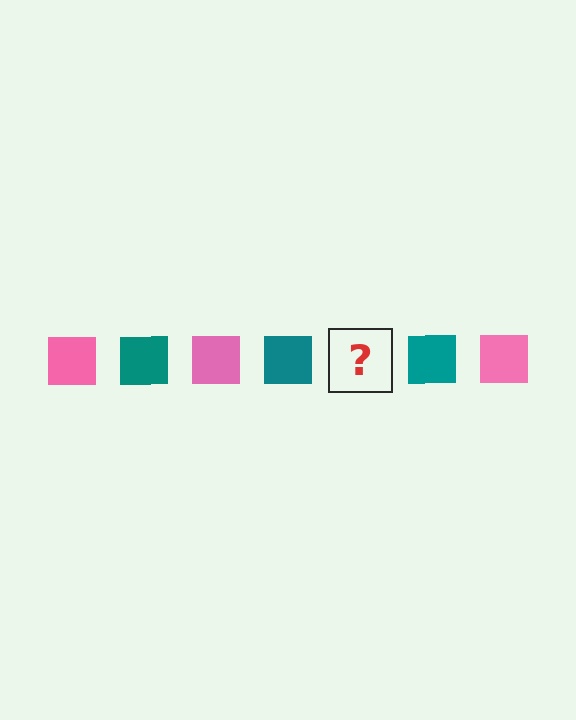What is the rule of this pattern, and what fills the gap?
The rule is that the pattern cycles through pink, teal squares. The gap should be filled with a pink square.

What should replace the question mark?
The question mark should be replaced with a pink square.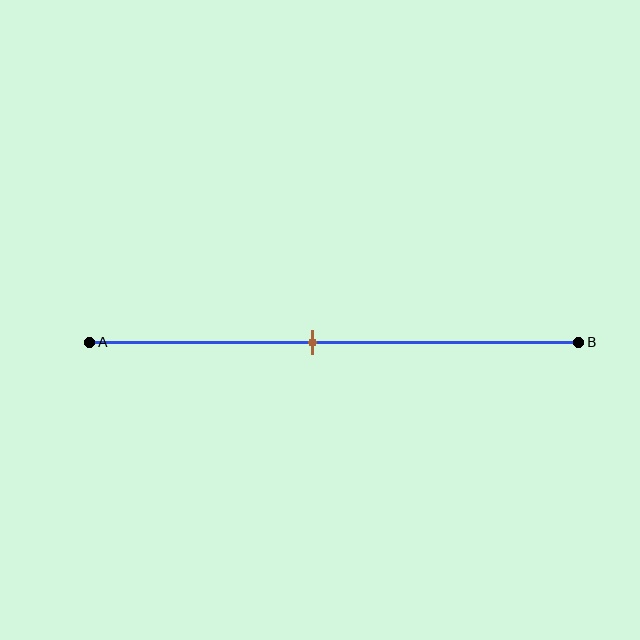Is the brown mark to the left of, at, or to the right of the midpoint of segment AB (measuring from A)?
The brown mark is to the left of the midpoint of segment AB.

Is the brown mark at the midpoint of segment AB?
No, the mark is at about 45% from A, not at the 50% midpoint.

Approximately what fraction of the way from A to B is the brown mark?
The brown mark is approximately 45% of the way from A to B.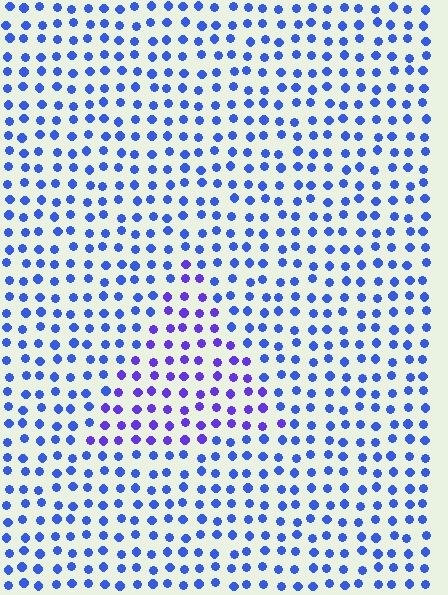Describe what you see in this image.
The image is filled with small blue elements in a uniform arrangement. A triangle-shaped region is visible where the elements are tinted to a slightly different hue, forming a subtle color boundary.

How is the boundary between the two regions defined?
The boundary is defined purely by a slight shift in hue (about 30 degrees). Spacing, size, and orientation are identical on both sides.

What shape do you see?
I see a triangle.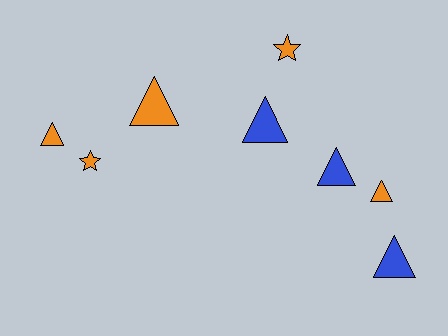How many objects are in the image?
There are 8 objects.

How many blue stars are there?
There are no blue stars.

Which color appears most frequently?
Orange, with 5 objects.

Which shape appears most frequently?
Triangle, with 6 objects.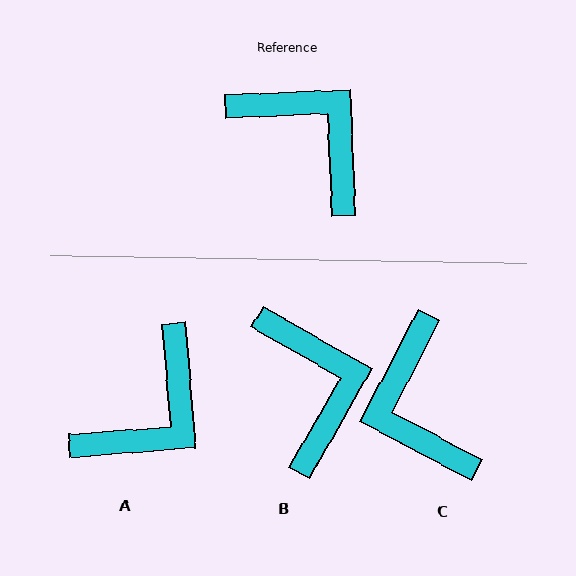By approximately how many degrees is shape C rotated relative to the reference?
Approximately 150 degrees counter-clockwise.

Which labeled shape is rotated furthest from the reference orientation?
C, about 150 degrees away.